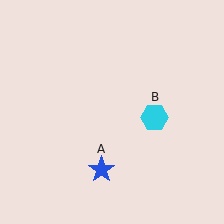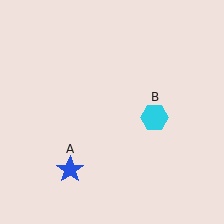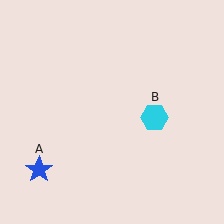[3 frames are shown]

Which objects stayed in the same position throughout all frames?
Cyan hexagon (object B) remained stationary.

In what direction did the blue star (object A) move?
The blue star (object A) moved left.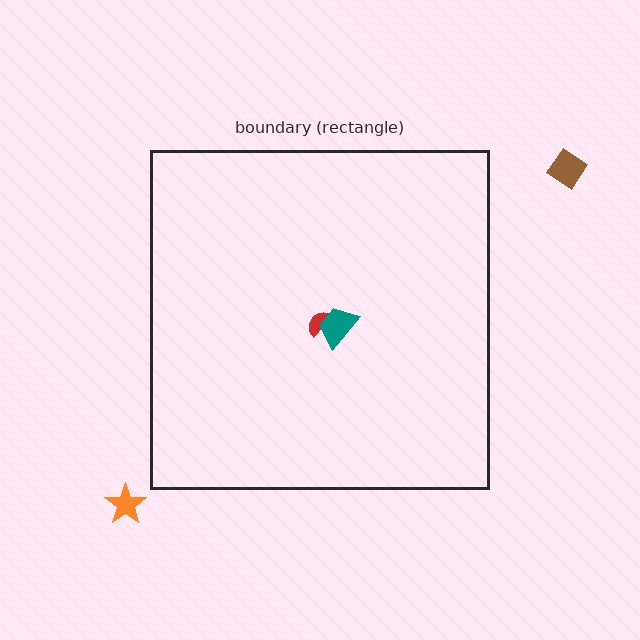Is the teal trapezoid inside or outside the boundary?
Inside.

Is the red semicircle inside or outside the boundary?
Inside.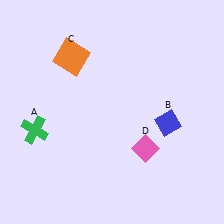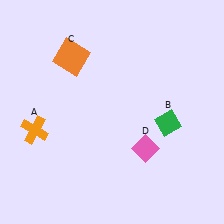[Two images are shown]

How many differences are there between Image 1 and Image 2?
There are 2 differences between the two images.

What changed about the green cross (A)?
In Image 1, A is green. In Image 2, it changed to orange.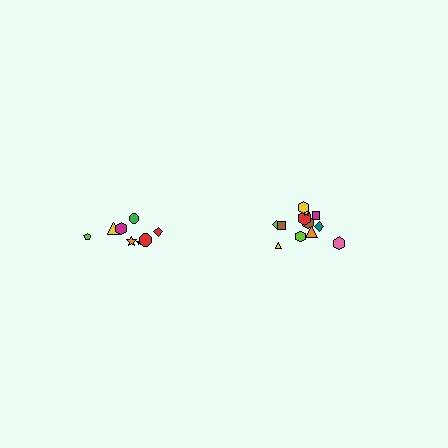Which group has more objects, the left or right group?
The right group.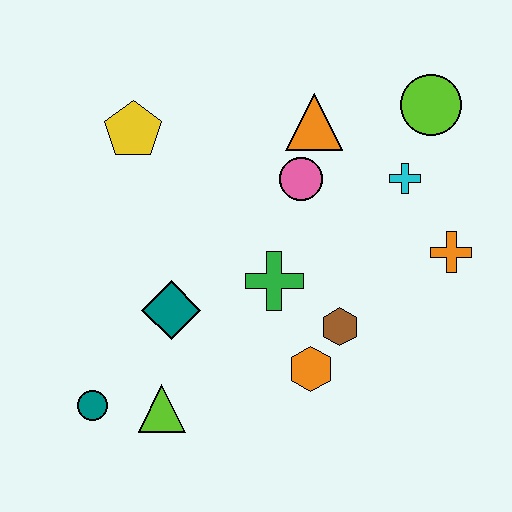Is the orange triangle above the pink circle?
Yes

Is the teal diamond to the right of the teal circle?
Yes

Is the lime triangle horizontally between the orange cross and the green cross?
No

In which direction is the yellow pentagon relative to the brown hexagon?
The yellow pentagon is to the left of the brown hexagon.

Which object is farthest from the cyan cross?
The teal circle is farthest from the cyan cross.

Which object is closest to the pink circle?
The orange triangle is closest to the pink circle.